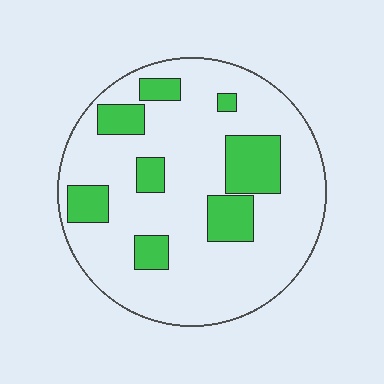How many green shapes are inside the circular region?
8.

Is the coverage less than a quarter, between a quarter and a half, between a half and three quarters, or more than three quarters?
Less than a quarter.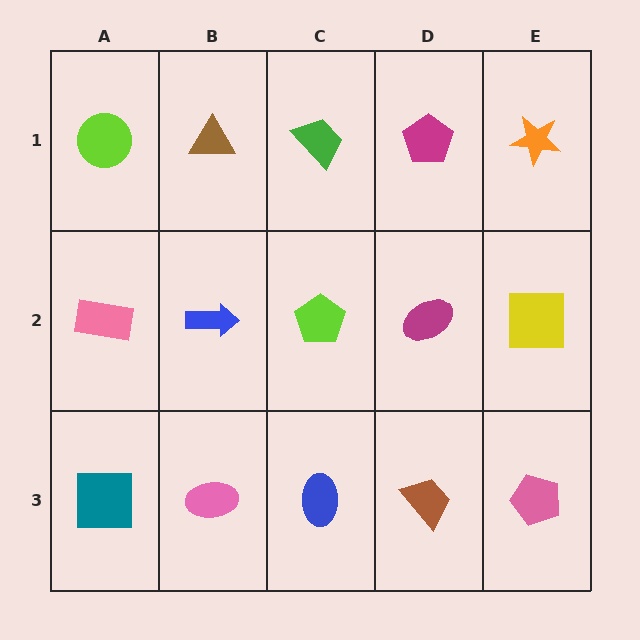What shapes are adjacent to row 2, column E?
An orange star (row 1, column E), a pink pentagon (row 3, column E), a magenta ellipse (row 2, column D).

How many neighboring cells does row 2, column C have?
4.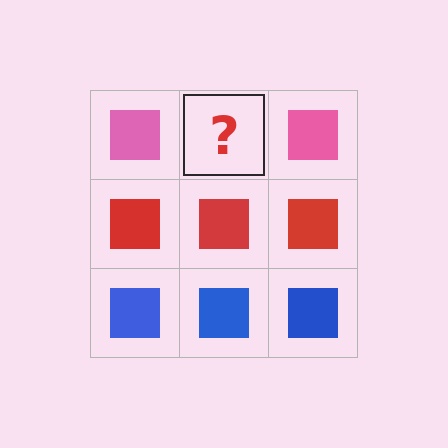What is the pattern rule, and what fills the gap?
The rule is that each row has a consistent color. The gap should be filled with a pink square.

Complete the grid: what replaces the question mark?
The question mark should be replaced with a pink square.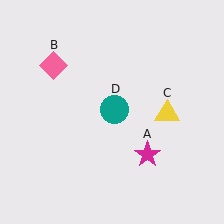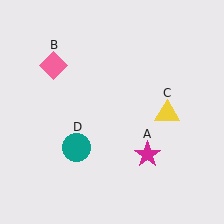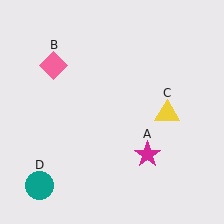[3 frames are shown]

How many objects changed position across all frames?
1 object changed position: teal circle (object D).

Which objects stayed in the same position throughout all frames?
Magenta star (object A) and pink diamond (object B) and yellow triangle (object C) remained stationary.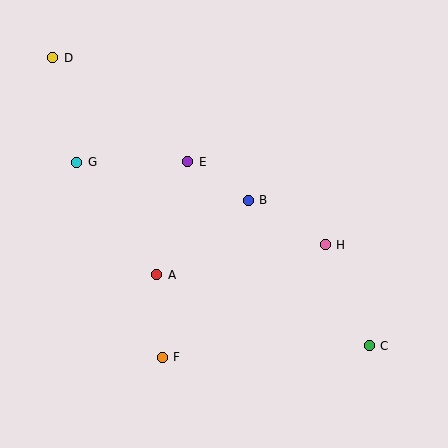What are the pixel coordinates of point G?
Point G is at (77, 162).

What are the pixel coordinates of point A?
Point A is at (157, 275).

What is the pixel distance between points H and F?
The distance between H and F is 198 pixels.